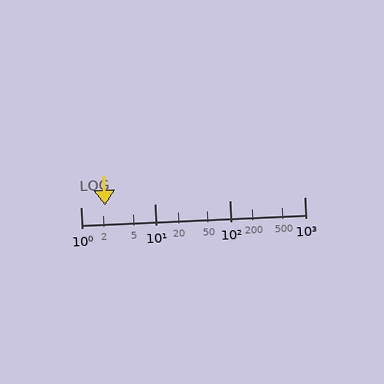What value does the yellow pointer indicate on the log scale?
The pointer indicates approximately 2.1.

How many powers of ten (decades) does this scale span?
The scale spans 3 decades, from 1 to 1000.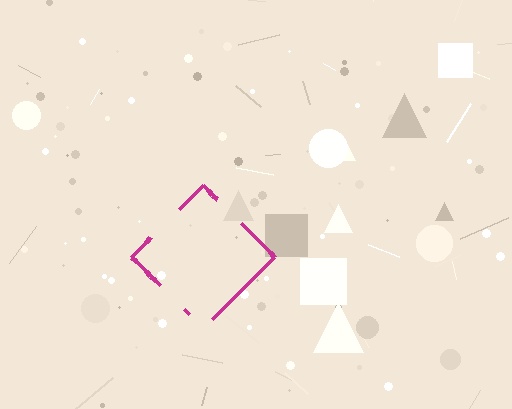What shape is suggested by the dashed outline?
The dashed outline suggests a diamond.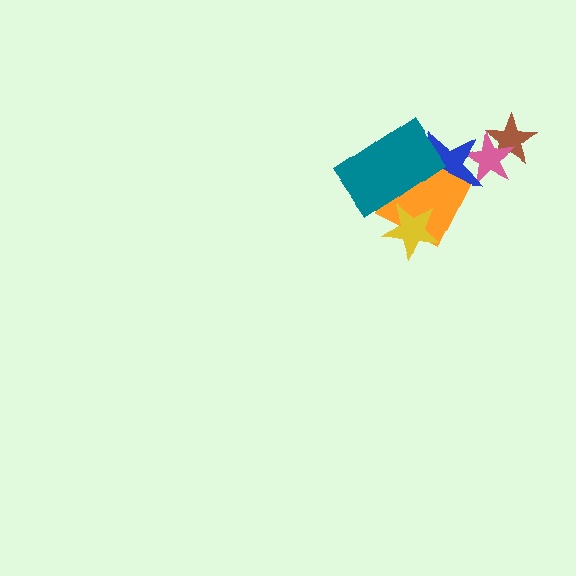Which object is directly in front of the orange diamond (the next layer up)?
The yellow star is directly in front of the orange diamond.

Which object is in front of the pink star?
The blue star is in front of the pink star.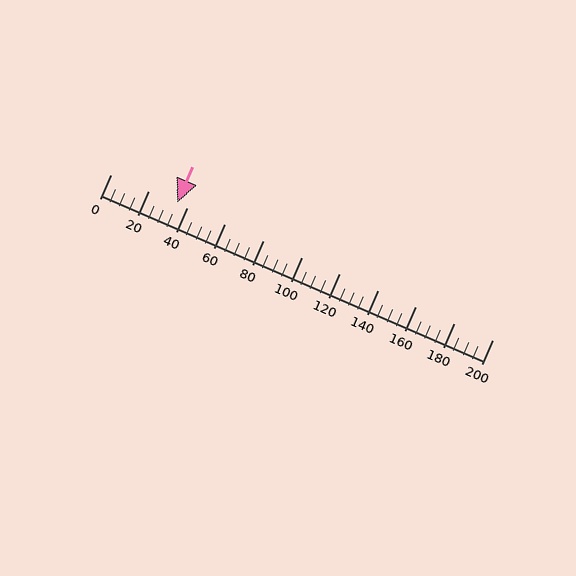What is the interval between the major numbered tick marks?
The major tick marks are spaced 20 units apart.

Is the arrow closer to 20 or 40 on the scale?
The arrow is closer to 40.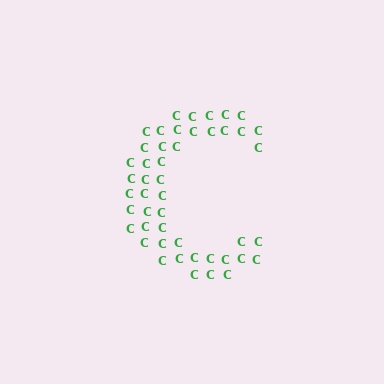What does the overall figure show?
The overall figure shows the letter C.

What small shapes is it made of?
It is made of small letter C's.